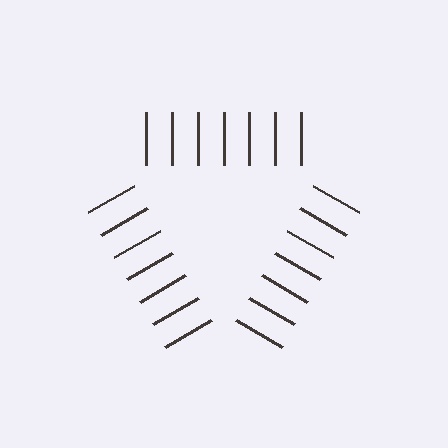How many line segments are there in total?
21 — 7 along each of the 3 edges.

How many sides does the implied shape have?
3 sides — the line-ends trace a triangle.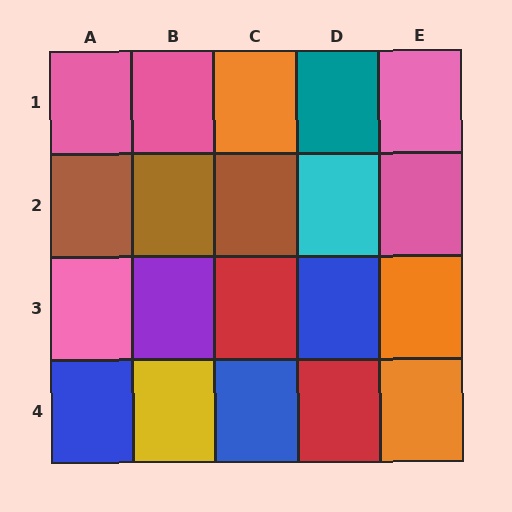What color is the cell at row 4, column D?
Red.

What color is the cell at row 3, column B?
Purple.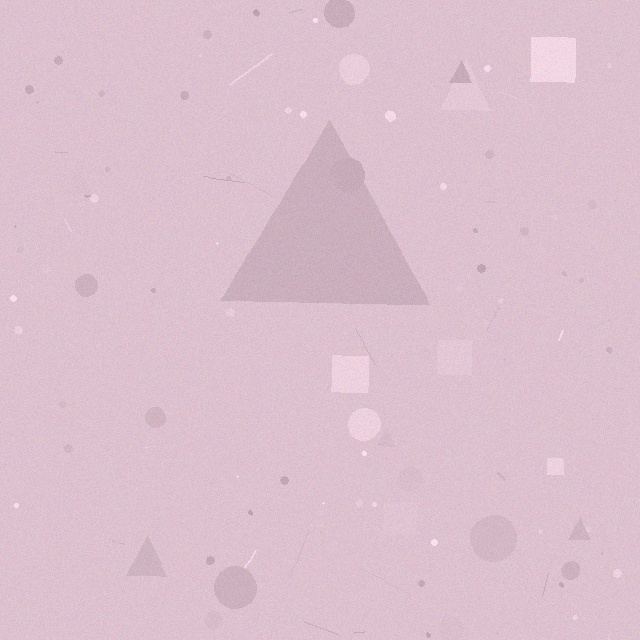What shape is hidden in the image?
A triangle is hidden in the image.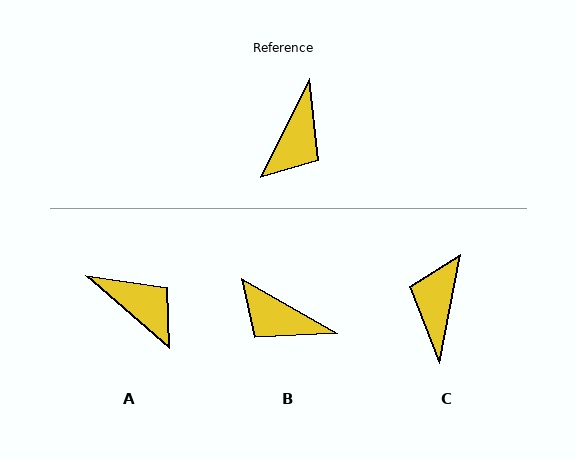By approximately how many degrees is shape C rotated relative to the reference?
Approximately 165 degrees clockwise.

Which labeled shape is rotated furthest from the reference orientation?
C, about 165 degrees away.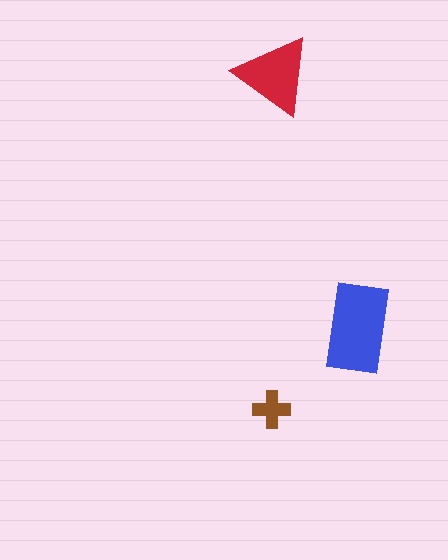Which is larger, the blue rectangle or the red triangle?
The blue rectangle.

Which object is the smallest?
The brown cross.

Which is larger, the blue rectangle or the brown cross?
The blue rectangle.